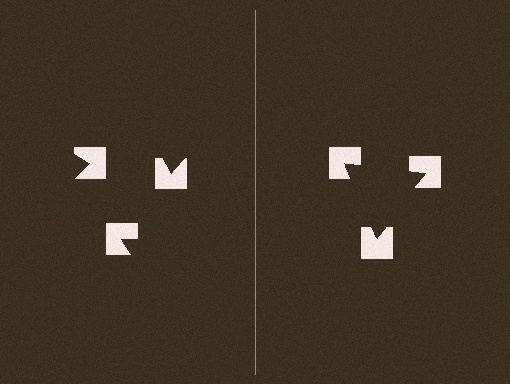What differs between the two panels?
The notched squares are positioned identically on both sides; only the wedge orientations differ. On the right they align to a triangle; on the left they are misaligned.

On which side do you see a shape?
An illusory triangle appears on the right side. On the left side the wedge cuts are rotated, so no coherent shape forms.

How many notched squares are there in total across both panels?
6 — 3 on each side.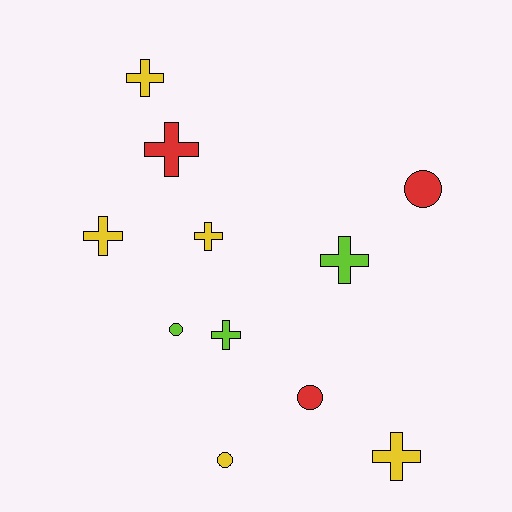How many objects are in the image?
There are 11 objects.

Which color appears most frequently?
Yellow, with 5 objects.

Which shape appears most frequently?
Cross, with 7 objects.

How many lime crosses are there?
There are 2 lime crosses.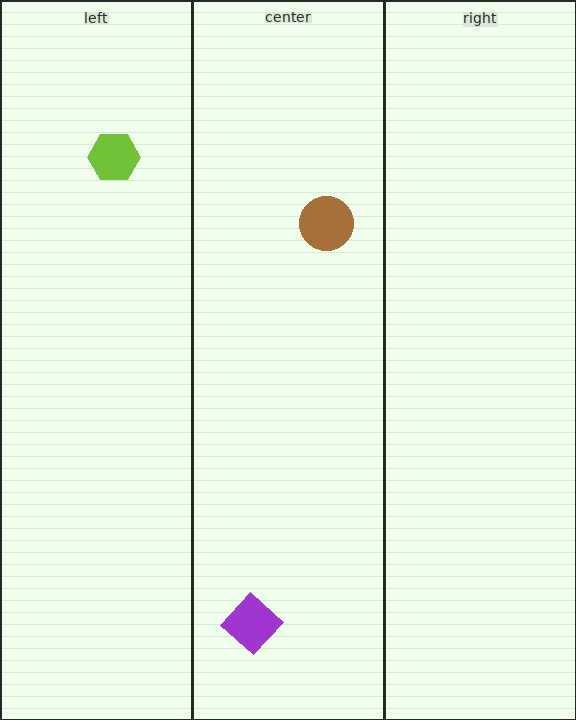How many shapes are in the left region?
1.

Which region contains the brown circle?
The center region.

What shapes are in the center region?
The brown circle, the purple diamond.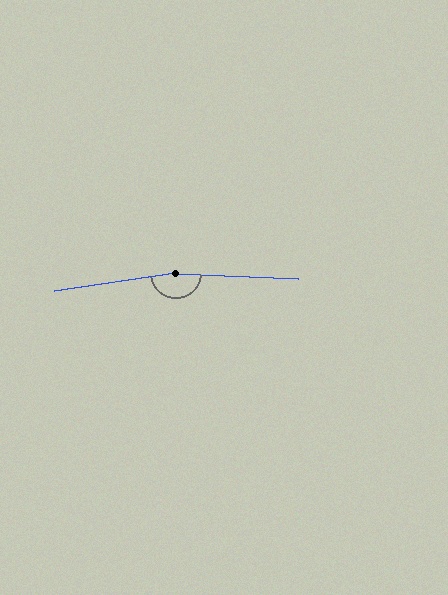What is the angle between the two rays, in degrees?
Approximately 169 degrees.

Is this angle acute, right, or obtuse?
It is obtuse.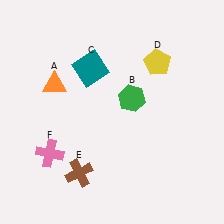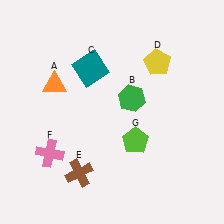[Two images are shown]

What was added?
A lime pentagon (G) was added in Image 2.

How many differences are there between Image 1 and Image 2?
There is 1 difference between the two images.